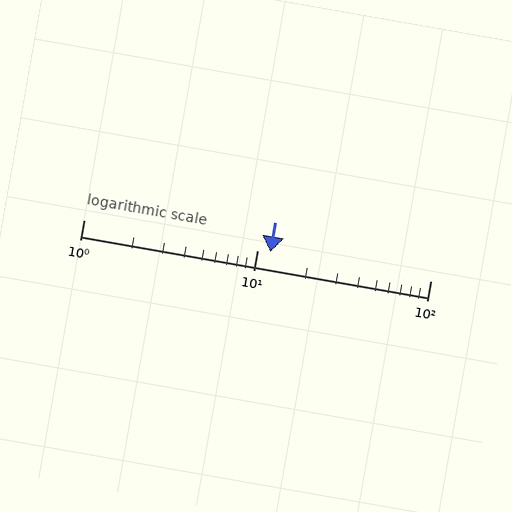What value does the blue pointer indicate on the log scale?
The pointer indicates approximately 12.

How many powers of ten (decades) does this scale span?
The scale spans 2 decades, from 1 to 100.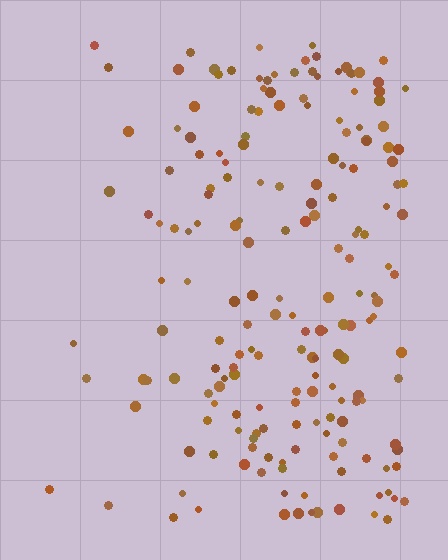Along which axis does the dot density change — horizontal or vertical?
Horizontal.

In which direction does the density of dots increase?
From left to right, with the right side densest.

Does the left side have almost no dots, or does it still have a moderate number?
Still a moderate number, just noticeably fewer than the right.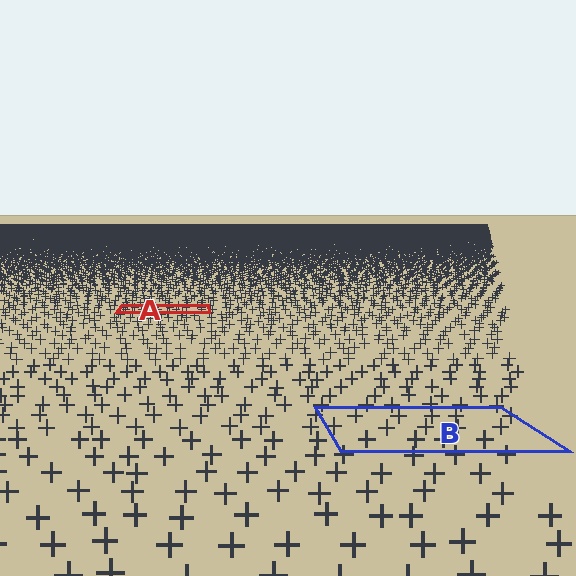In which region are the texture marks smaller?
The texture marks are smaller in region A, because it is farther away.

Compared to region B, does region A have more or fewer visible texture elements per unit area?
Region A has more texture elements per unit area — they are packed more densely because it is farther away.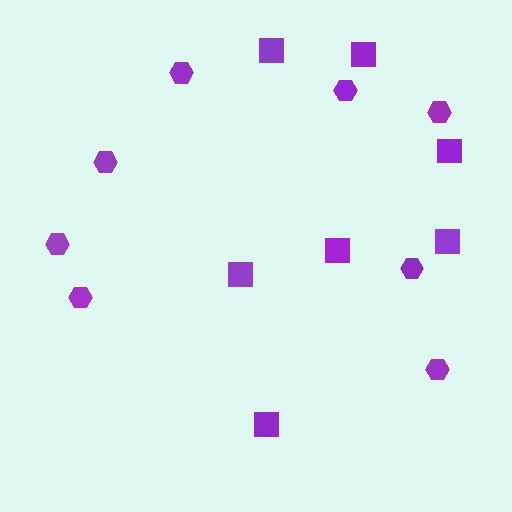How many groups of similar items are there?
There are 2 groups: one group of hexagons (8) and one group of squares (7).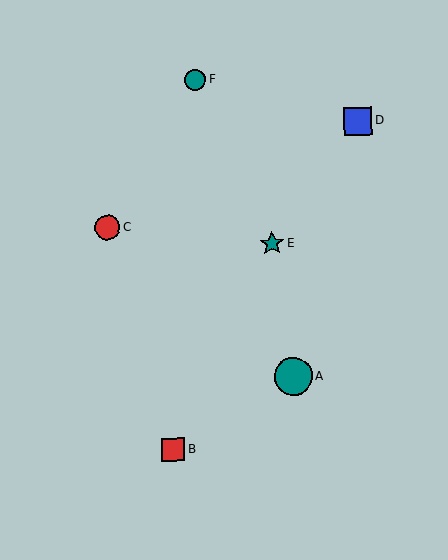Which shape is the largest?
The teal circle (labeled A) is the largest.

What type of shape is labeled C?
Shape C is a red circle.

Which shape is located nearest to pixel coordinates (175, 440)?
The red square (labeled B) at (173, 449) is nearest to that location.